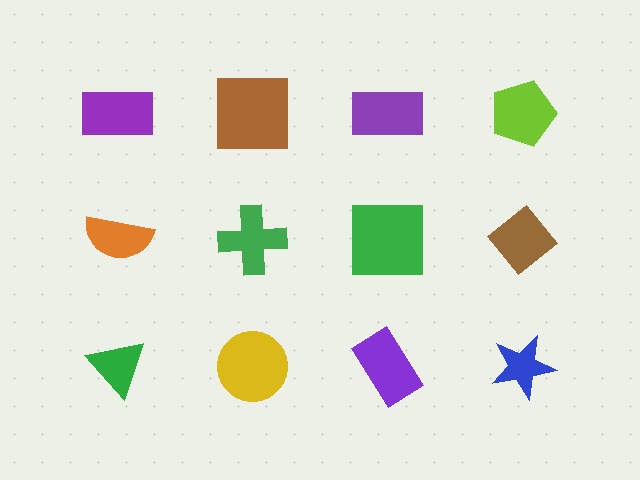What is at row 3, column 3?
A purple rectangle.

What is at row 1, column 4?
A lime pentagon.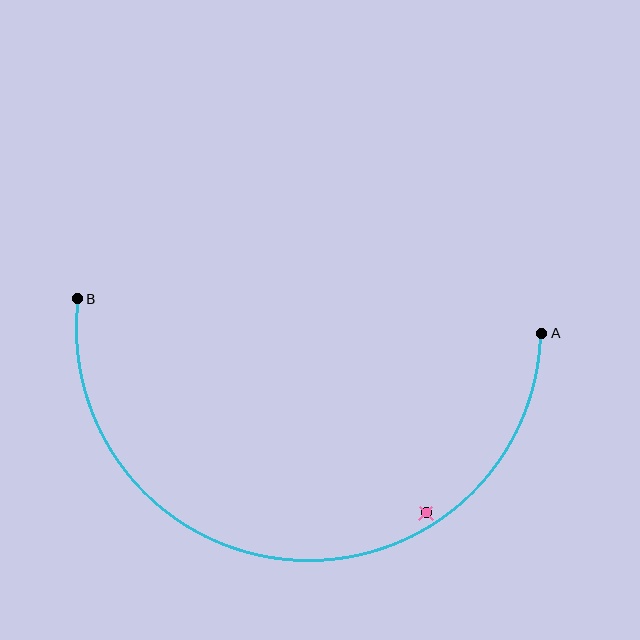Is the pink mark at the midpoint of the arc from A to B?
No — the pink mark does not lie on the arc at all. It sits slightly inside the curve.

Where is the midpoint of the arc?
The arc midpoint is the point on the curve farthest from the straight line joining A and B. It sits below that line.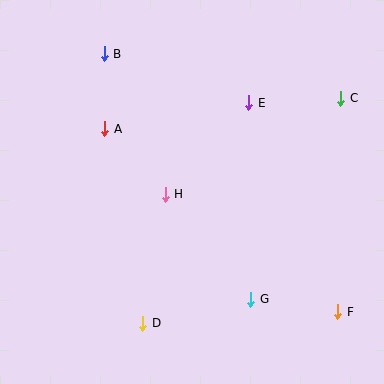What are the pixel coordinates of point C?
Point C is at (341, 98).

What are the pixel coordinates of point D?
Point D is at (143, 323).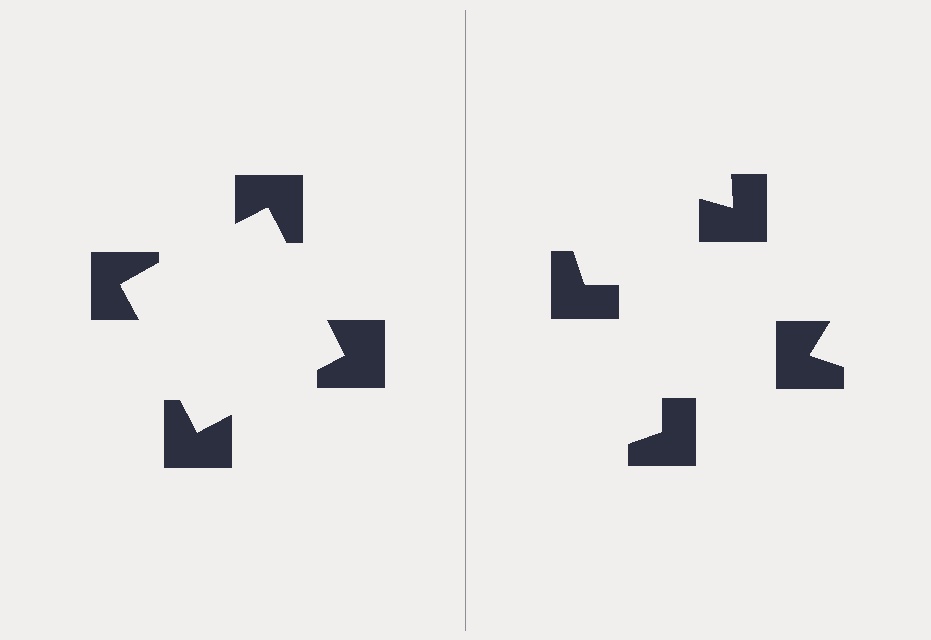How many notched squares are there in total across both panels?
8 — 4 on each side.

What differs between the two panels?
The notched squares are positioned identically on both sides; only the wedge orientations differ. On the left they align to a square; on the right they are misaligned.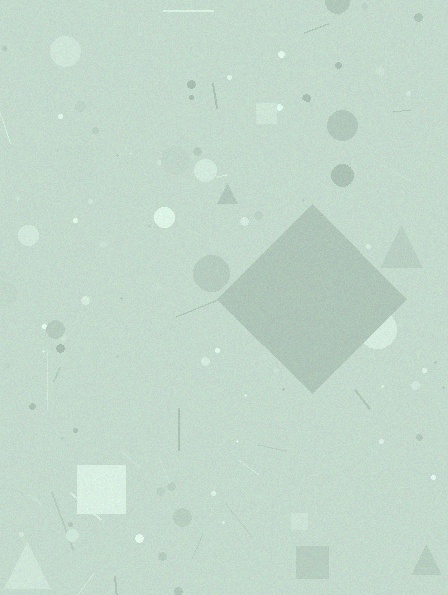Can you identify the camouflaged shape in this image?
The camouflaged shape is a diamond.